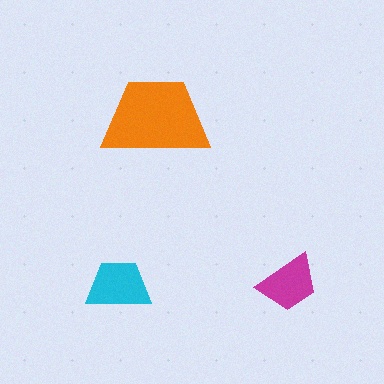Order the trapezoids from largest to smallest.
the orange one, the cyan one, the magenta one.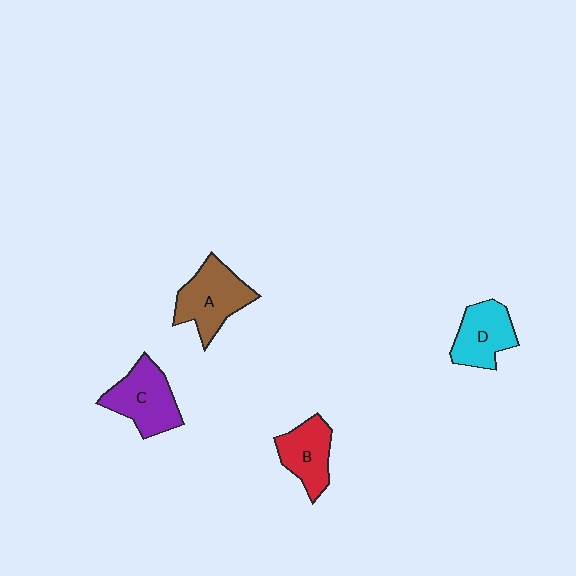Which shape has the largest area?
Shape A (brown).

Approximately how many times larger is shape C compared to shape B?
Approximately 1.3 times.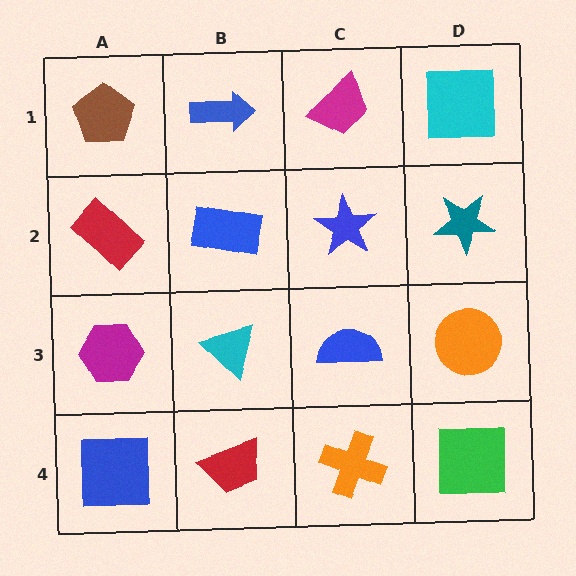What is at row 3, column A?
A magenta hexagon.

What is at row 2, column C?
A blue star.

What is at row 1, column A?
A brown pentagon.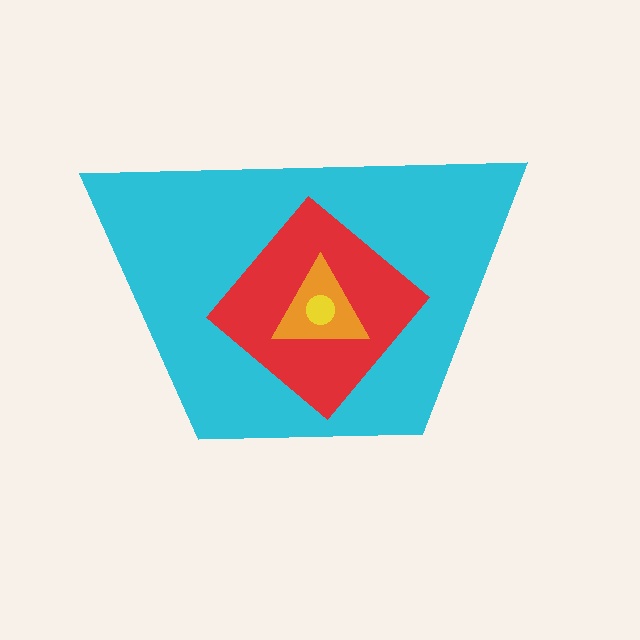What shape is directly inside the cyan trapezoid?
The red diamond.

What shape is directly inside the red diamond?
The orange triangle.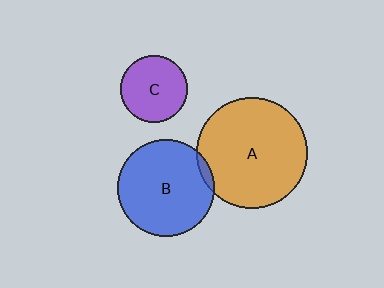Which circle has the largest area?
Circle A (orange).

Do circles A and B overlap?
Yes.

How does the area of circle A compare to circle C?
Approximately 2.7 times.